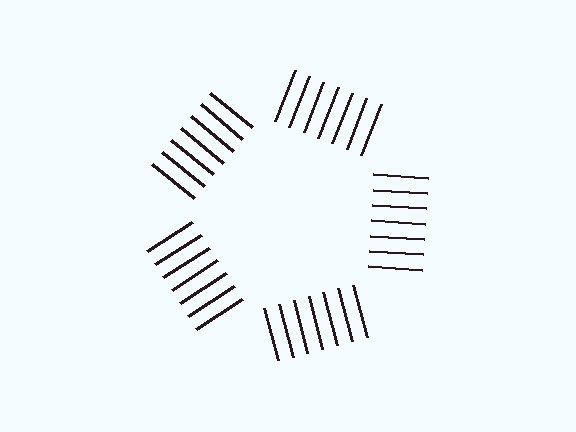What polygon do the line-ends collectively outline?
An illusory pentagon — the line segments terminate on its edges but no continuous stroke is drawn.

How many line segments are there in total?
35 — 7 along each of the 5 edges.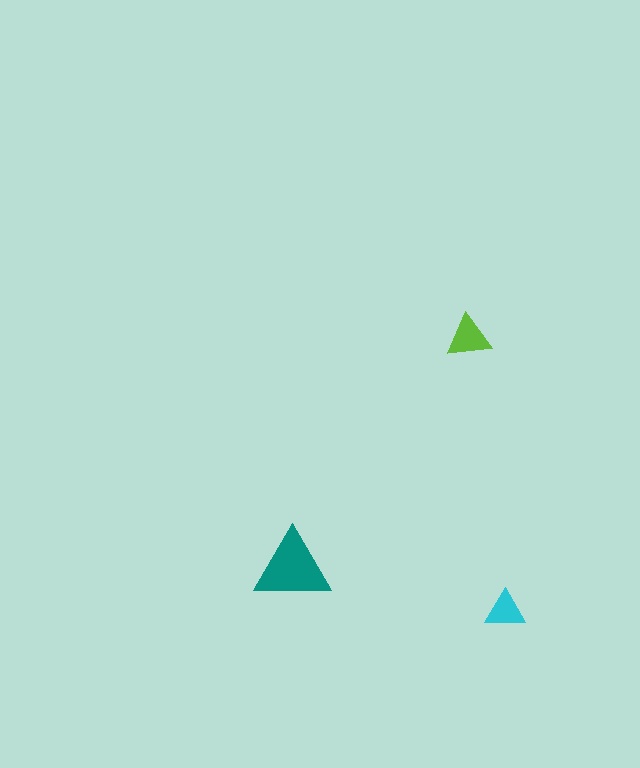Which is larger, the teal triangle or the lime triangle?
The teal one.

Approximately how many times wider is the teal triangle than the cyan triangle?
About 2 times wider.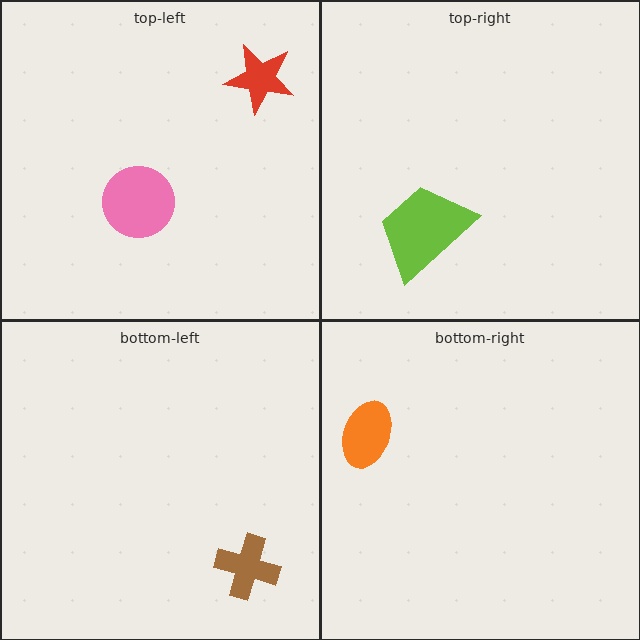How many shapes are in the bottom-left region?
1.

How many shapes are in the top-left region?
2.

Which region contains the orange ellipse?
The bottom-right region.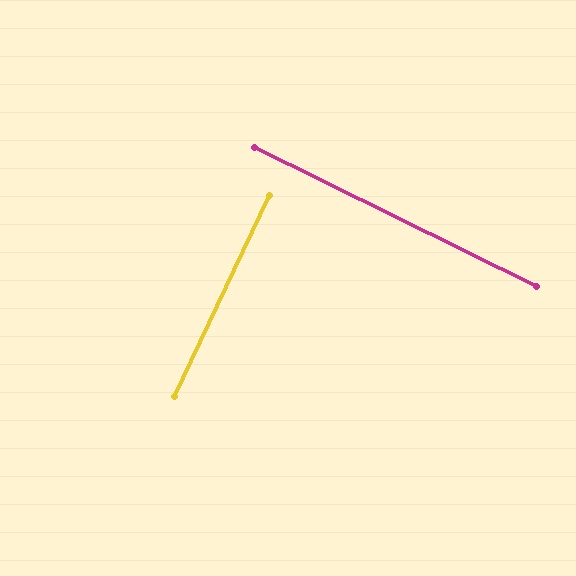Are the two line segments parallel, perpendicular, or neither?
Perpendicular — they meet at approximately 89°.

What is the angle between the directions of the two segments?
Approximately 89 degrees.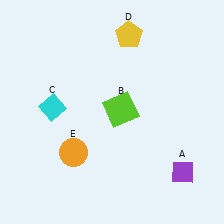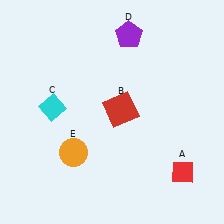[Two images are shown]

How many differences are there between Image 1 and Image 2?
There are 3 differences between the two images.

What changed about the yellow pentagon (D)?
In Image 1, D is yellow. In Image 2, it changed to purple.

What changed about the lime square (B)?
In Image 1, B is lime. In Image 2, it changed to red.